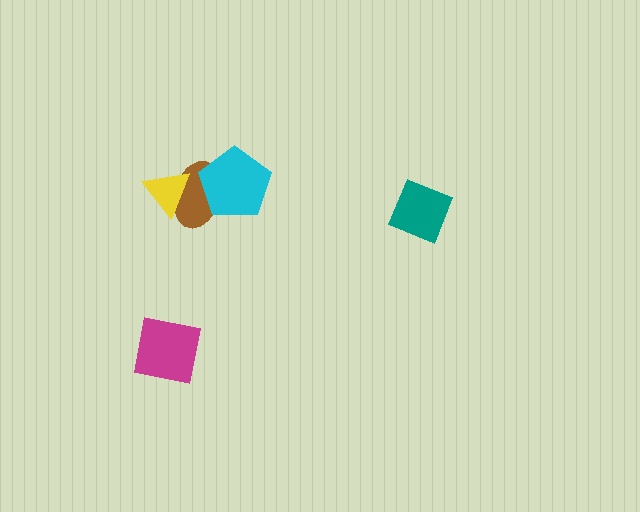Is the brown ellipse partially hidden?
Yes, it is partially covered by another shape.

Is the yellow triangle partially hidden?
No, no other shape covers it.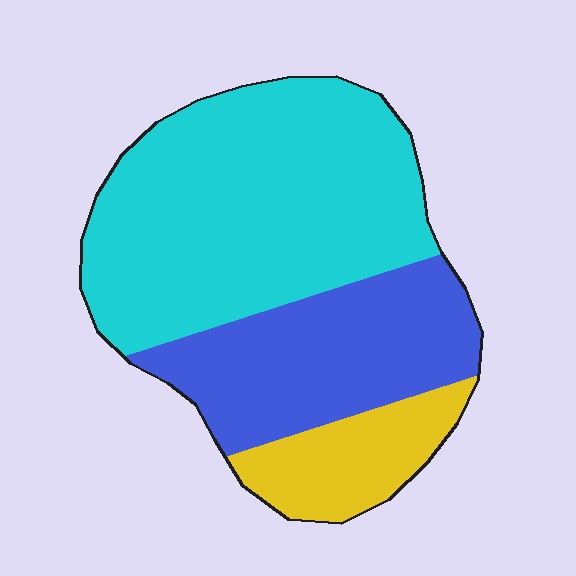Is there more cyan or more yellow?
Cyan.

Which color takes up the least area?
Yellow, at roughly 15%.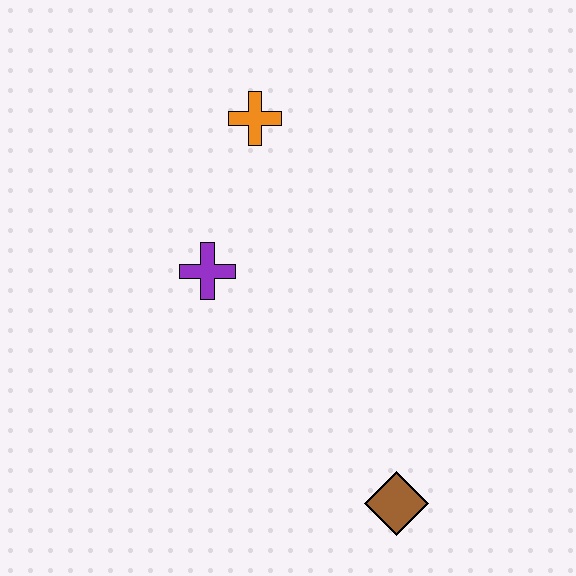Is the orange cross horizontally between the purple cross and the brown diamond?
Yes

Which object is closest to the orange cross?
The purple cross is closest to the orange cross.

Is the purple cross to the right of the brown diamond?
No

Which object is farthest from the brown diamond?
The orange cross is farthest from the brown diamond.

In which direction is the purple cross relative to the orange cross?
The purple cross is below the orange cross.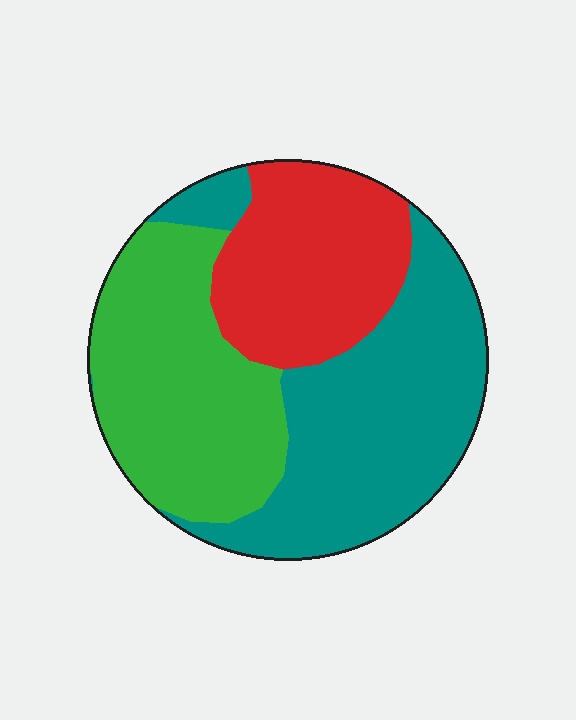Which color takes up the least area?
Red, at roughly 25%.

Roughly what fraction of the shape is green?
Green covers about 35% of the shape.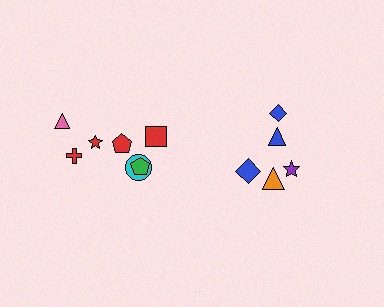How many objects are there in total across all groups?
There are 12 objects.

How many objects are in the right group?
There are 5 objects.